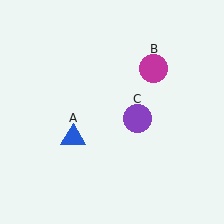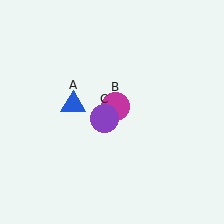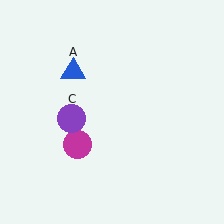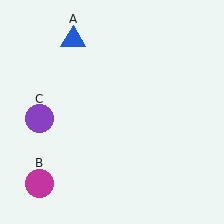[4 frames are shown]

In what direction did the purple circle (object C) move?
The purple circle (object C) moved left.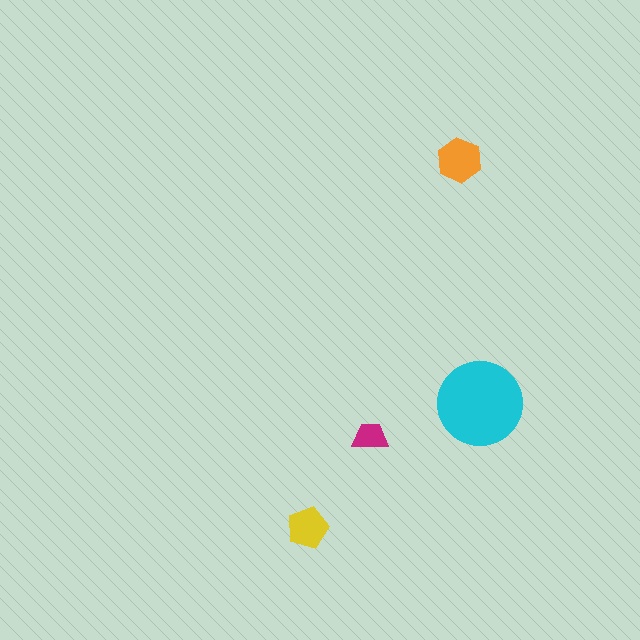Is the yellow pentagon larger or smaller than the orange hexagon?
Smaller.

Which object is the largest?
The cyan circle.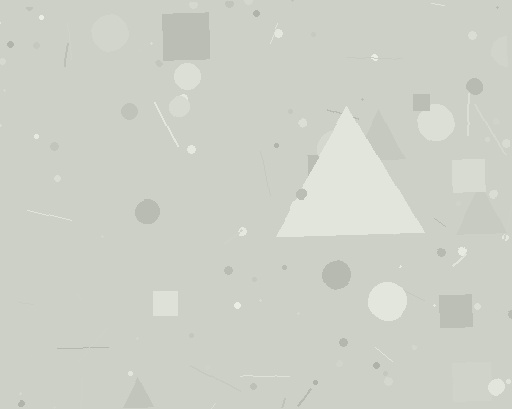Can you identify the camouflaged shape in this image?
The camouflaged shape is a triangle.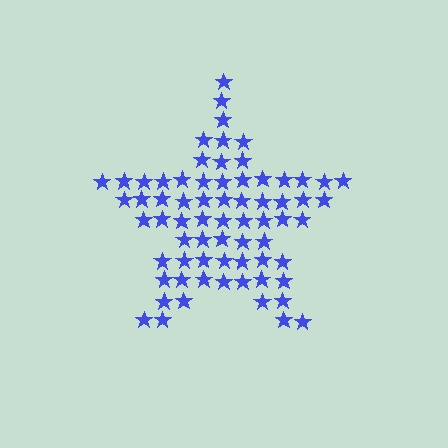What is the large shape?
The large shape is a star.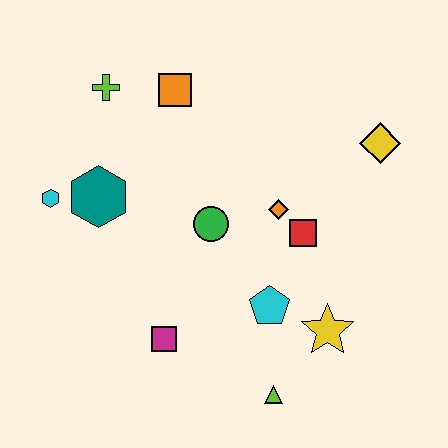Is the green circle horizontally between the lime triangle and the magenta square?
Yes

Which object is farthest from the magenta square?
The yellow diamond is farthest from the magenta square.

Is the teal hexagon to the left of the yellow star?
Yes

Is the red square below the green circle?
Yes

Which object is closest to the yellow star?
The cyan pentagon is closest to the yellow star.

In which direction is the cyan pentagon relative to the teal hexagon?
The cyan pentagon is to the right of the teal hexagon.